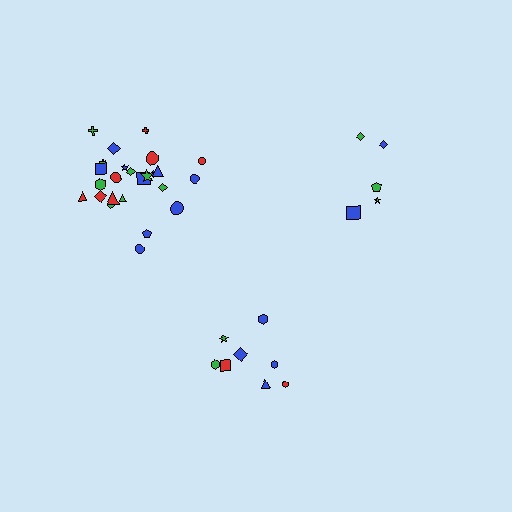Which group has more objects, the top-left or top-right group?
The top-left group.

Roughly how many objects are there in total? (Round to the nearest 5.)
Roughly 40 objects in total.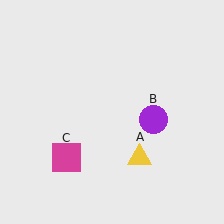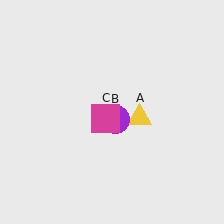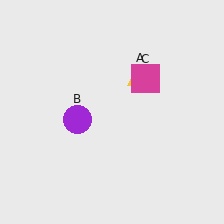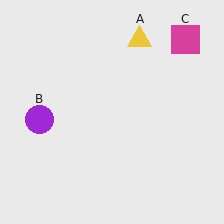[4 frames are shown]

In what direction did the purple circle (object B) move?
The purple circle (object B) moved left.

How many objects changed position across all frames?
3 objects changed position: yellow triangle (object A), purple circle (object B), magenta square (object C).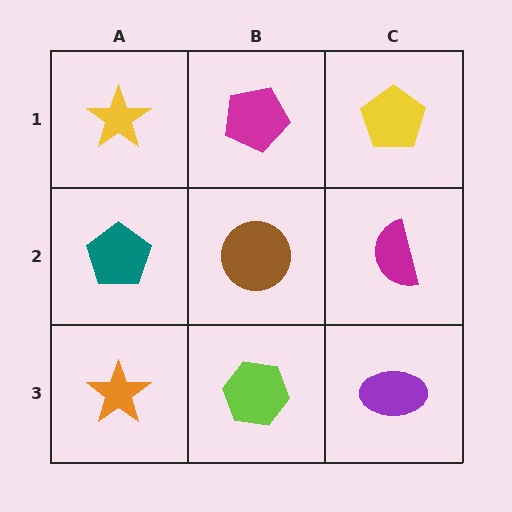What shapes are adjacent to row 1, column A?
A teal pentagon (row 2, column A), a magenta pentagon (row 1, column B).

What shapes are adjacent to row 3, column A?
A teal pentagon (row 2, column A), a lime hexagon (row 3, column B).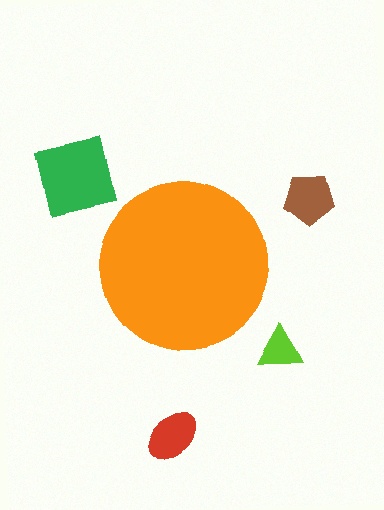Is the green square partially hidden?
No, the green square is fully visible.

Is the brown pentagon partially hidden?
No, the brown pentagon is fully visible.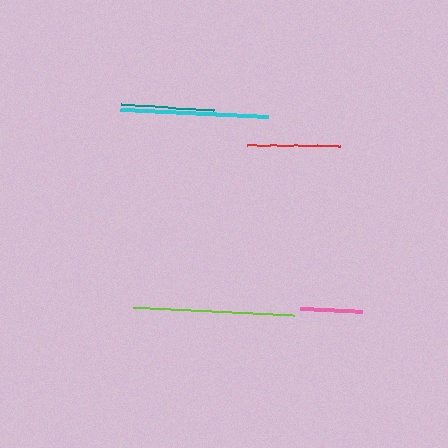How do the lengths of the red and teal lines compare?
The red and teal lines are approximately the same length.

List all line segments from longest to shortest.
From longest to shortest: lime, cyan, red, teal, pink.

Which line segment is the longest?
The lime line is the longest at approximately 161 pixels.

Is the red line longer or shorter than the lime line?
The lime line is longer than the red line.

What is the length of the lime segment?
The lime segment is approximately 161 pixels long.